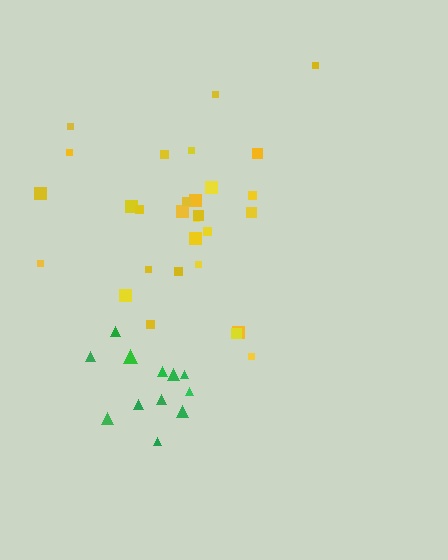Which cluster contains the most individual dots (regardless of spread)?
Yellow (29).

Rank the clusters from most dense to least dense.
green, yellow.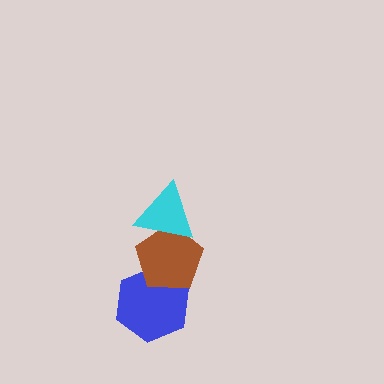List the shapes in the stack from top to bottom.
From top to bottom: the cyan triangle, the brown pentagon, the blue hexagon.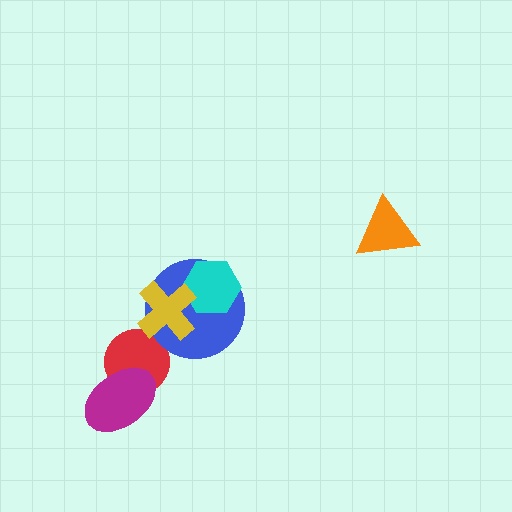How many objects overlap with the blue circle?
2 objects overlap with the blue circle.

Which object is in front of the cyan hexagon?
The yellow cross is in front of the cyan hexagon.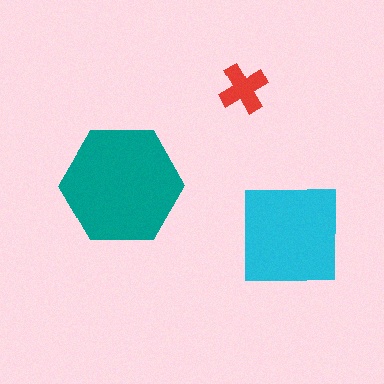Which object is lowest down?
The cyan square is bottommost.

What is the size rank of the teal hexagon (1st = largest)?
1st.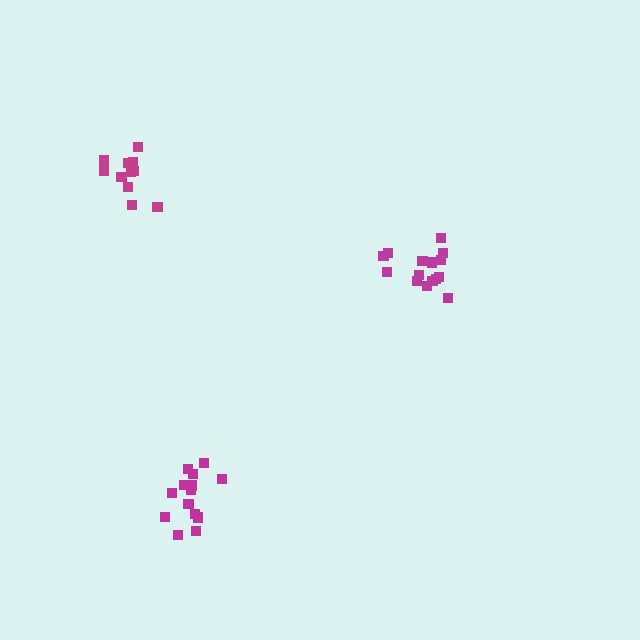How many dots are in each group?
Group 1: 14 dots, Group 2: 15 dots, Group 3: 11 dots (40 total).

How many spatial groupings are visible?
There are 3 spatial groupings.